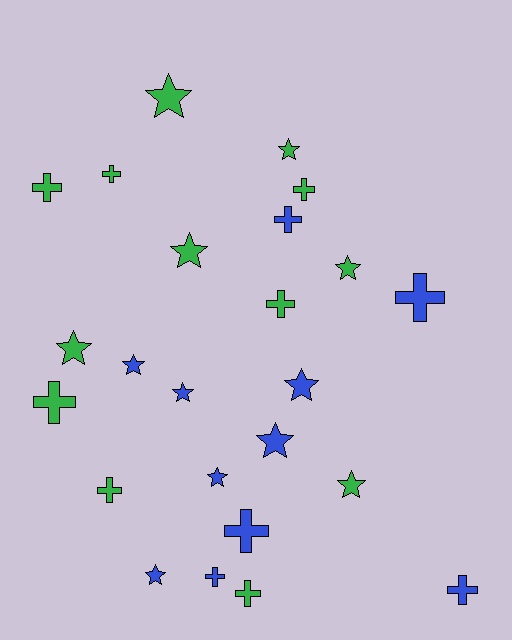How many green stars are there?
There are 6 green stars.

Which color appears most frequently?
Green, with 13 objects.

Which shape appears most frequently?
Cross, with 12 objects.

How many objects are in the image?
There are 24 objects.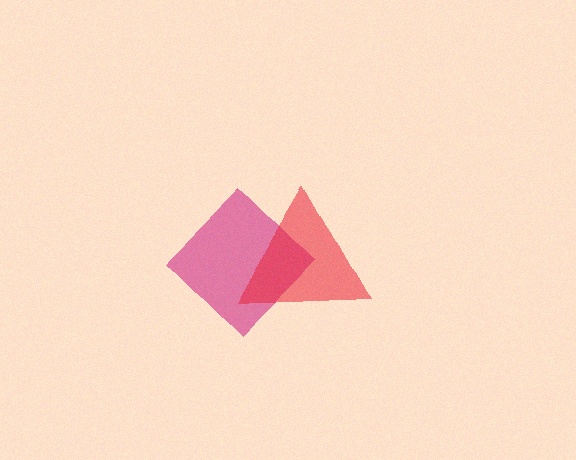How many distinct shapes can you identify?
There are 2 distinct shapes: a magenta diamond, a red triangle.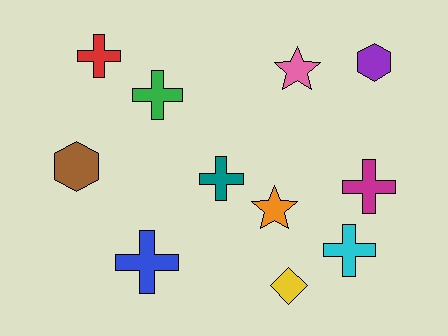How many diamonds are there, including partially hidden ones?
There is 1 diamond.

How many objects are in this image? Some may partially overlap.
There are 11 objects.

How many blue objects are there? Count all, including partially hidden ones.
There is 1 blue object.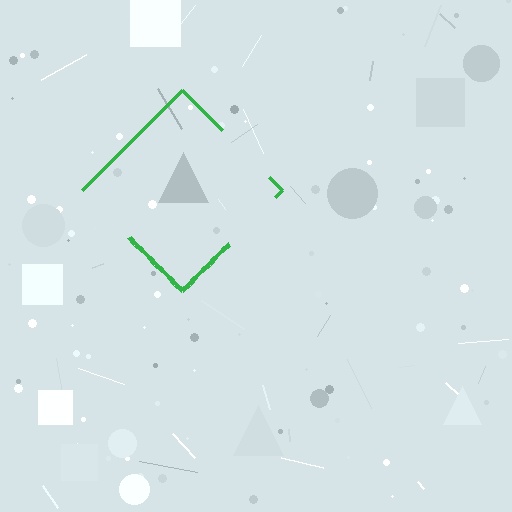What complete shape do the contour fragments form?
The contour fragments form a diamond.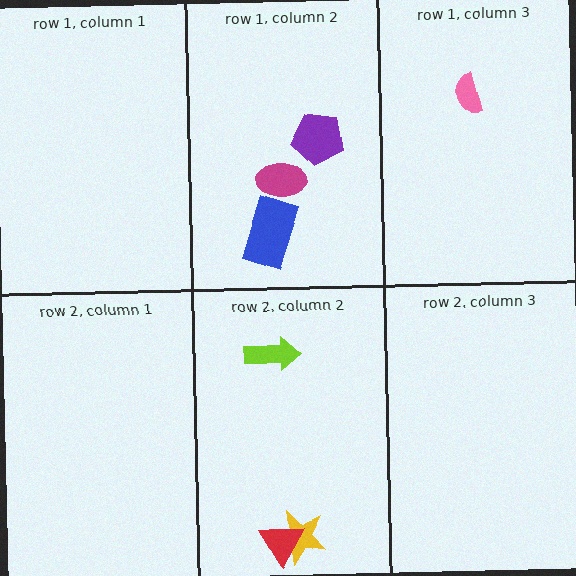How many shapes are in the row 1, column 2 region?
3.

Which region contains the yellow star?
The row 2, column 2 region.